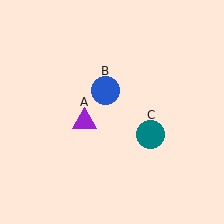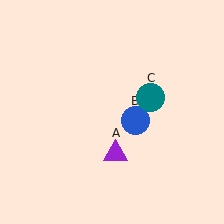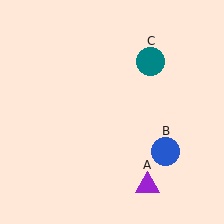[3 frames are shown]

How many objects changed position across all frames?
3 objects changed position: purple triangle (object A), blue circle (object B), teal circle (object C).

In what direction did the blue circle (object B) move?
The blue circle (object B) moved down and to the right.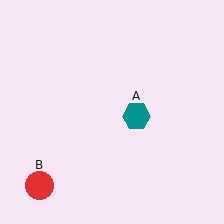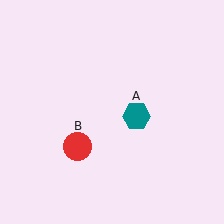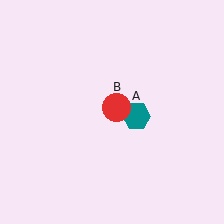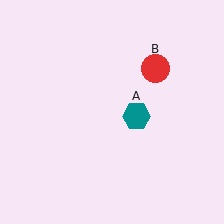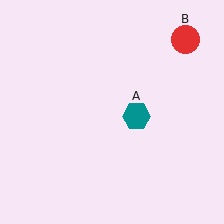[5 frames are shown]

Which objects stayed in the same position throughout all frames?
Teal hexagon (object A) remained stationary.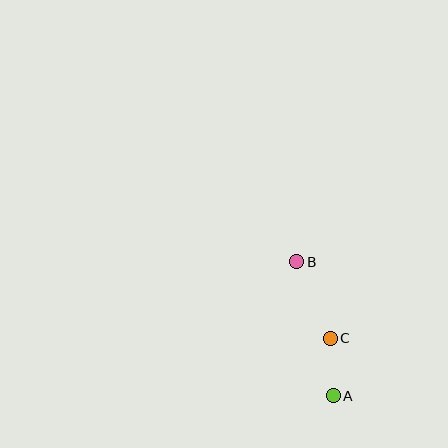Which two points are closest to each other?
Points A and C are closest to each other.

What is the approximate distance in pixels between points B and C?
The distance between B and C is approximately 84 pixels.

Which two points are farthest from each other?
Points A and B are farthest from each other.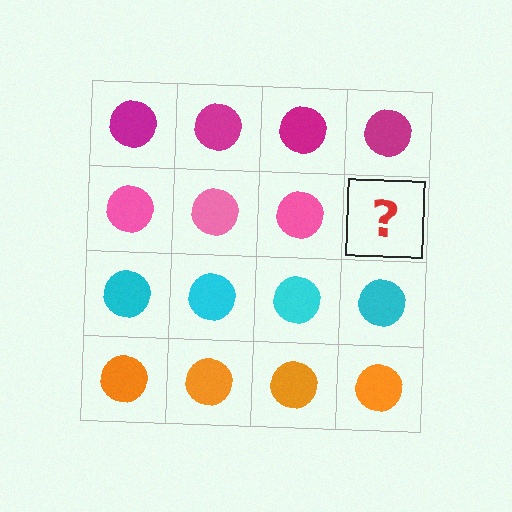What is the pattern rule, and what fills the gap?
The rule is that each row has a consistent color. The gap should be filled with a pink circle.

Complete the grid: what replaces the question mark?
The question mark should be replaced with a pink circle.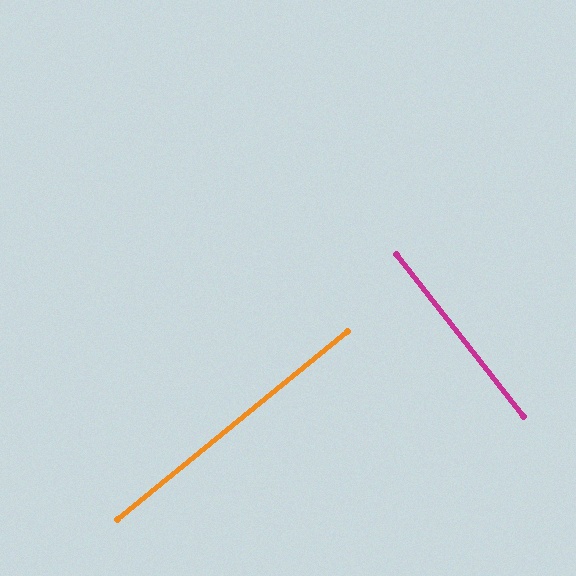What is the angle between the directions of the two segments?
Approximately 89 degrees.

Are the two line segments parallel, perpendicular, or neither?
Perpendicular — they meet at approximately 89°.